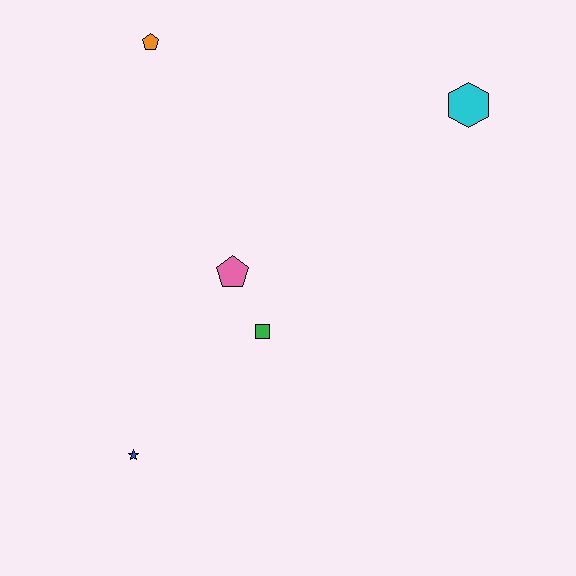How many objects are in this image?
There are 5 objects.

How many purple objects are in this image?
There are no purple objects.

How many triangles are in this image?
There are no triangles.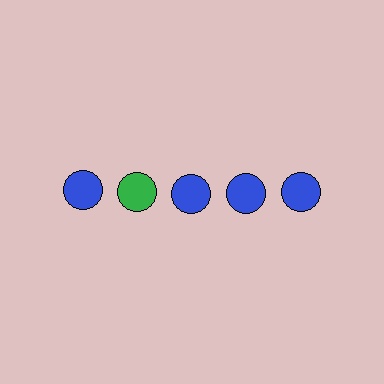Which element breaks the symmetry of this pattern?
The green circle in the top row, second from left column breaks the symmetry. All other shapes are blue circles.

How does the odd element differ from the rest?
It has a different color: green instead of blue.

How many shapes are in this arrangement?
There are 5 shapes arranged in a grid pattern.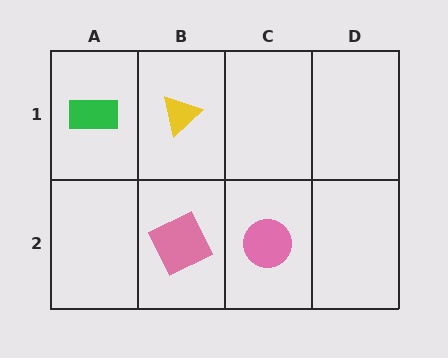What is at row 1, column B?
A yellow triangle.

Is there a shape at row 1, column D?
No, that cell is empty.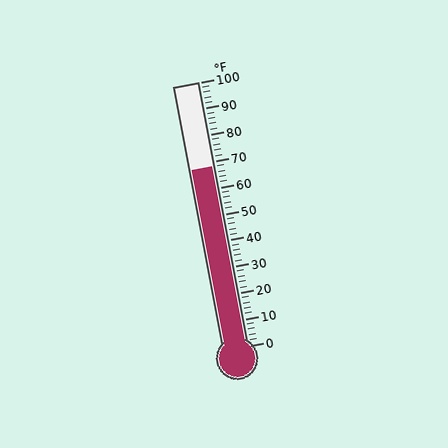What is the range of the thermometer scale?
The thermometer scale ranges from 0°F to 100°F.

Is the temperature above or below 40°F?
The temperature is above 40°F.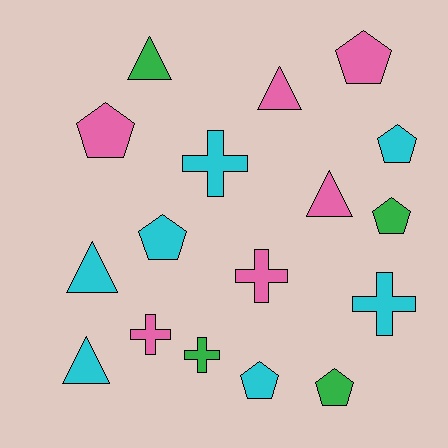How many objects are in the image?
There are 17 objects.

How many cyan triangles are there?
There are 2 cyan triangles.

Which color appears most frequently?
Cyan, with 7 objects.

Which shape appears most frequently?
Pentagon, with 7 objects.